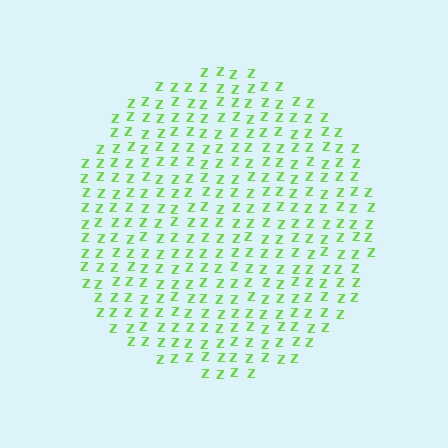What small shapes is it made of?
It is made of small letter Z's.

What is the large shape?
The large shape is a circle.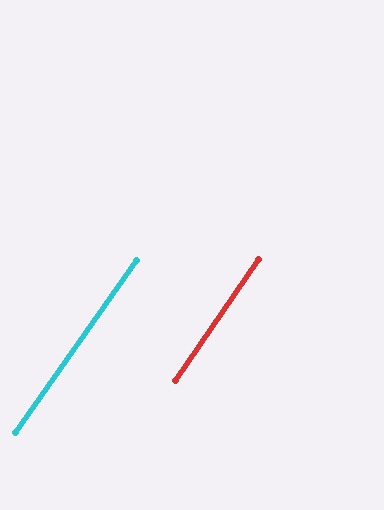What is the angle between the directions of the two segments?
Approximately 1 degree.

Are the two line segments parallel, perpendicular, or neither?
Parallel — their directions differ by only 0.6°.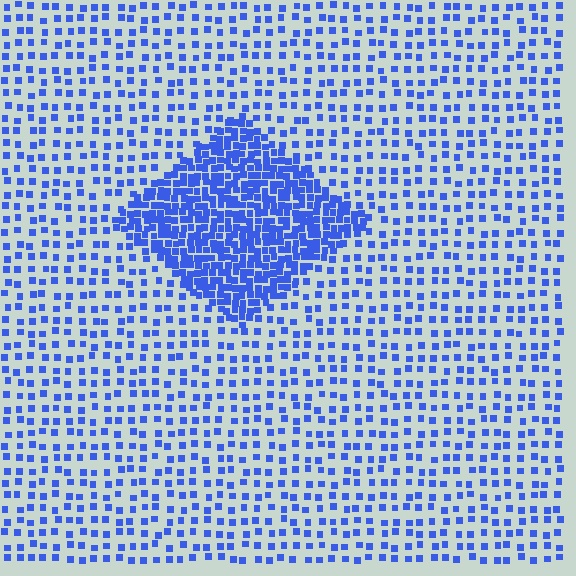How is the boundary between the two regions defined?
The boundary is defined by a change in element density (approximately 2.8x ratio). All elements are the same color, size, and shape.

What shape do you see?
I see a diamond.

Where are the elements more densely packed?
The elements are more densely packed inside the diamond boundary.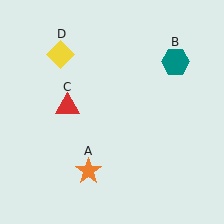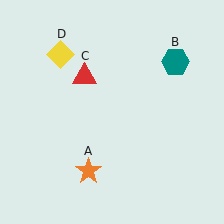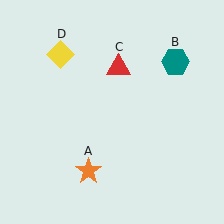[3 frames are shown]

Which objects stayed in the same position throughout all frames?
Orange star (object A) and teal hexagon (object B) and yellow diamond (object D) remained stationary.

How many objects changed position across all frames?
1 object changed position: red triangle (object C).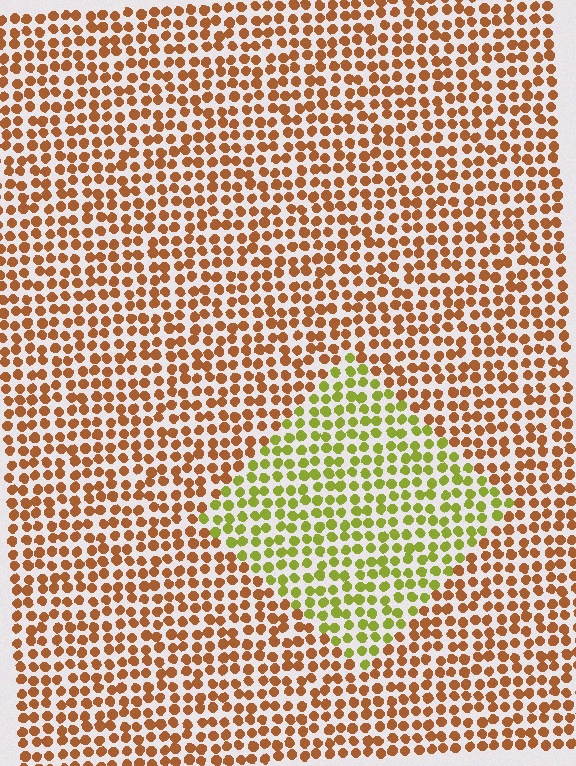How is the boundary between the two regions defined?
The boundary is defined purely by a slight shift in hue (about 52 degrees). Spacing, size, and orientation are identical on both sides.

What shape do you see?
I see a diamond.